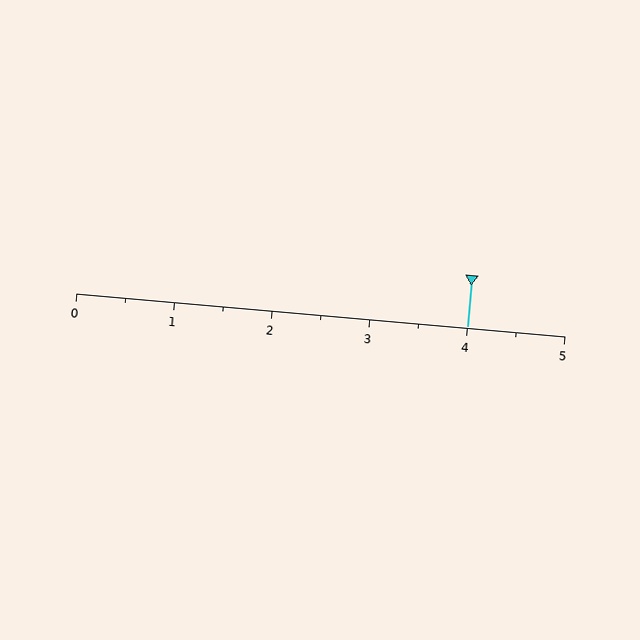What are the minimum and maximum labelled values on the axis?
The axis runs from 0 to 5.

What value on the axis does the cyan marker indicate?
The marker indicates approximately 4.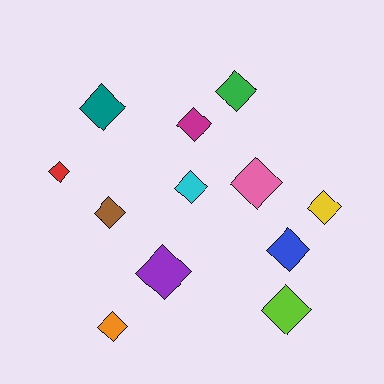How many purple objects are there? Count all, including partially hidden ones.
There is 1 purple object.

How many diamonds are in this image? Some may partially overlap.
There are 12 diamonds.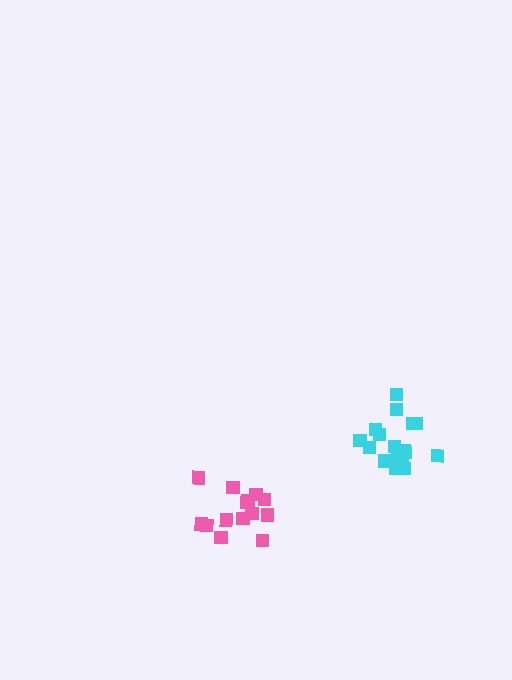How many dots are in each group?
Group 1: 19 dots, Group 2: 14 dots (33 total).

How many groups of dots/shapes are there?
There are 2 groups.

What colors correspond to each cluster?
The clusters are colored: cyan, pink.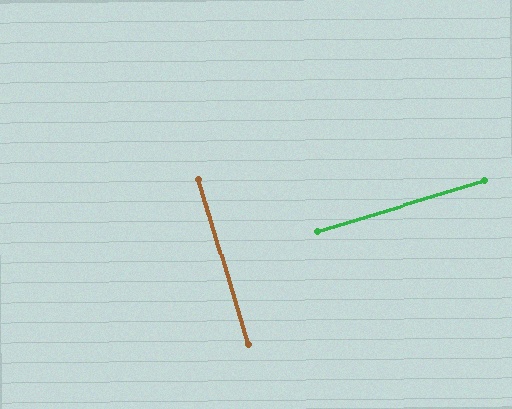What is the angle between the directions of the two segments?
Approximately 90 degrees.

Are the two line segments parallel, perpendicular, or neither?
Perpendicular — they meet at approximately 90°.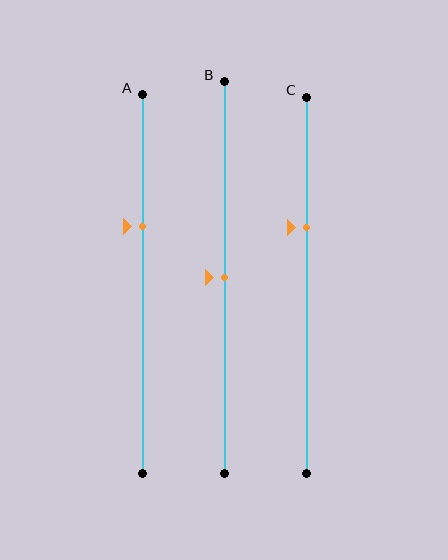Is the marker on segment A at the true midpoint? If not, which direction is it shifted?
No, the marker on segment A is shifted upward by about 15% of the segment length.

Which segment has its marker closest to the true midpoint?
Segment B has its marker closest to the true midpoint.